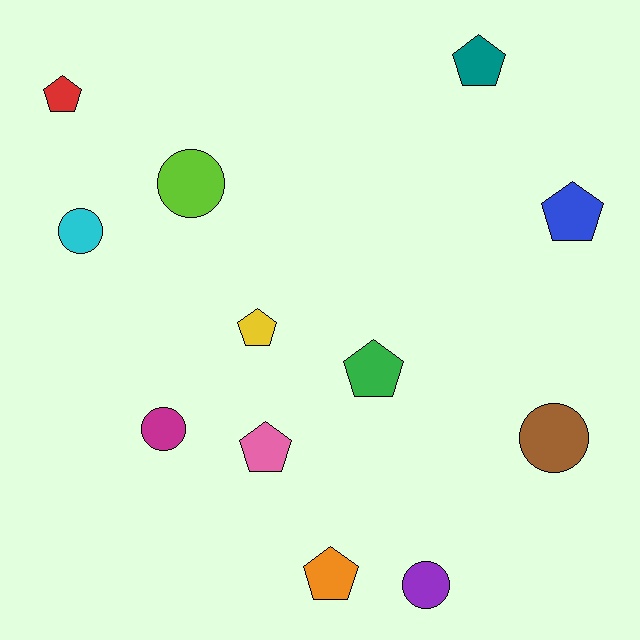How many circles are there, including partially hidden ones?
There are 5 circles.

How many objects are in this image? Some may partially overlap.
There are 12 objects.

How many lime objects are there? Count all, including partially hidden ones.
There is 1 lime object.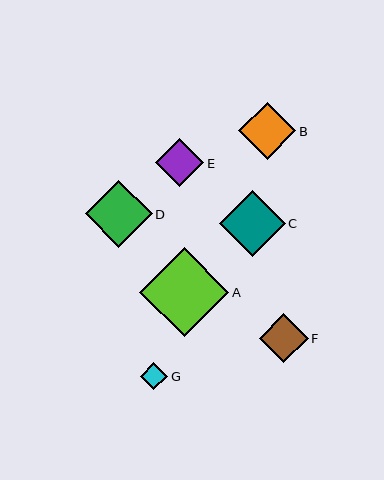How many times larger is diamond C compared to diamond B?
Diamond C is approximately 1.1 times the size of diamond B.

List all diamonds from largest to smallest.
From largest to smallest: A, D, C, B, F, E, G.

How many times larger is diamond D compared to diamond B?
Diamond D is approximately 1.2 times the size of diamond B.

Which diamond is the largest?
Diamond A is the largest with a size of approximately 90 pixels.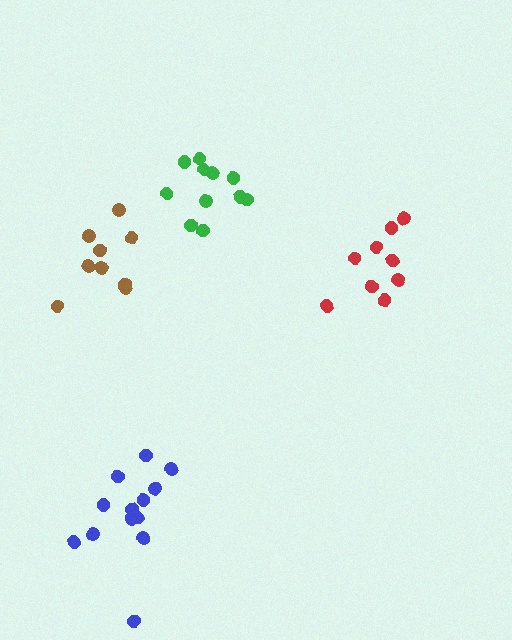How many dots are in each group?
Group 1: 11 dots, Group 2: 9 dots, Group 3: 13 dots, Group 4: 9 dots (42 total).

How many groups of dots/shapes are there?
There are 4 groups.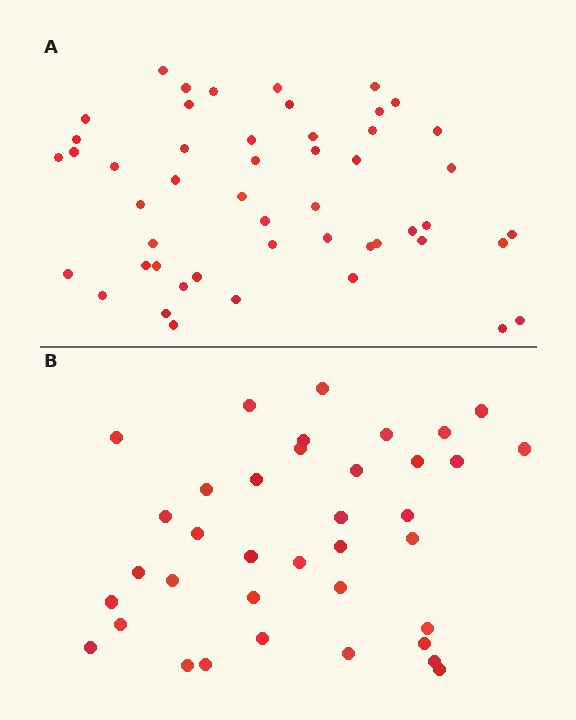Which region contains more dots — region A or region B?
Region A (the top region) has more dots.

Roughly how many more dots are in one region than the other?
Region A has approximately 15 more dots than region B.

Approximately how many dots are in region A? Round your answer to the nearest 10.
About 50 dots.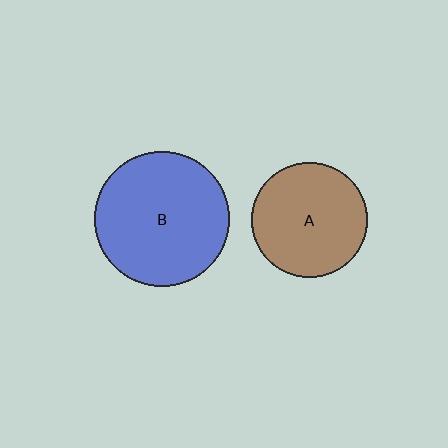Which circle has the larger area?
Circle B (blue).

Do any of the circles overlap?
No, none of the circles overlap.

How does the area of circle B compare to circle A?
Approximately 1.4 times.